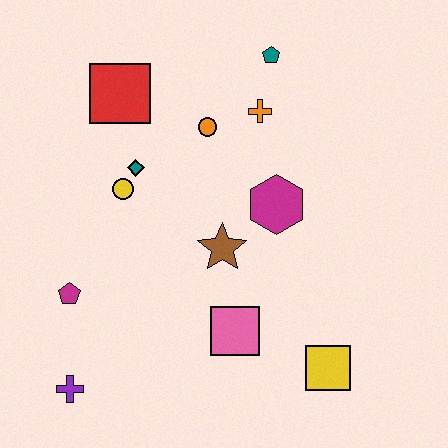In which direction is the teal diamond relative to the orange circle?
The teal diamond is to the left of the orange circle.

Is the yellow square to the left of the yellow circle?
No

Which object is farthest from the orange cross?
The purple cross is farthest from the orange cross.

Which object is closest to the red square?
The teal diamond is closest to the red square.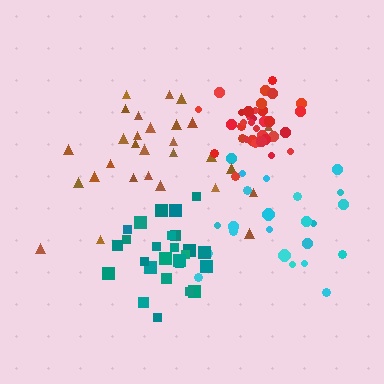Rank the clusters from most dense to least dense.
red, teal, brown, cyan.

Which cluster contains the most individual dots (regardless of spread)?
Red (34).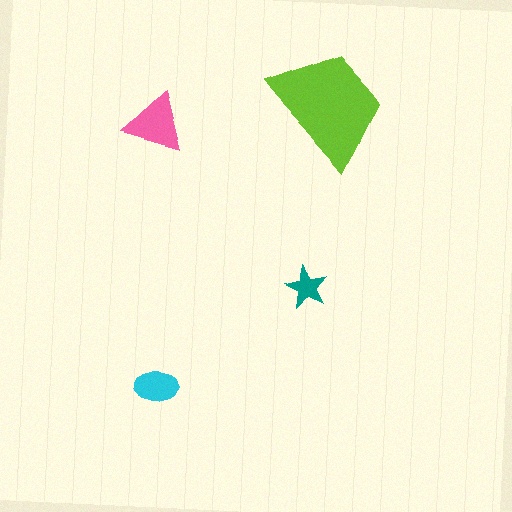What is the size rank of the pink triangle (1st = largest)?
2nd.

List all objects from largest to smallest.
The lime trapezoid, the pink triangle, the cyan ellipse, the teal star.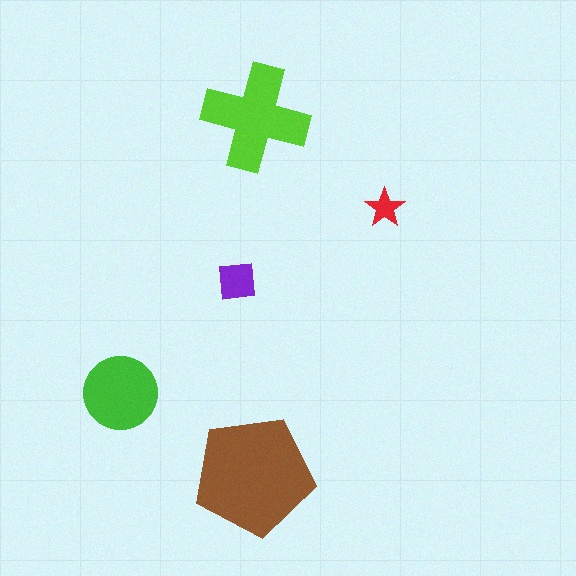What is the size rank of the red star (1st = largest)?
5th.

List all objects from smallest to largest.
The red star, the purple square, the green circle, the lime cross, the brown pentagon.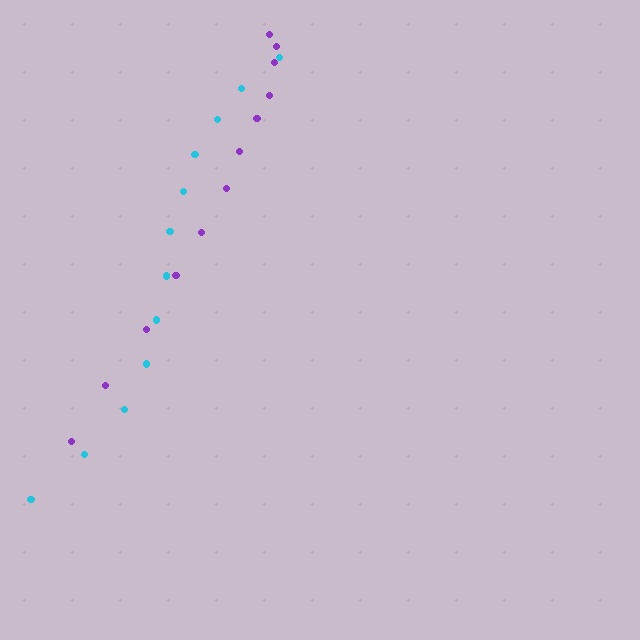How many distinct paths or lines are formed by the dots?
There are 2 distinct paths.